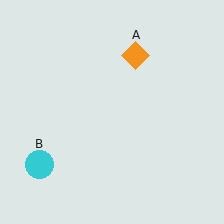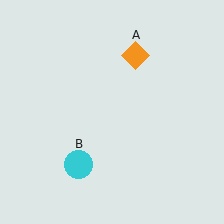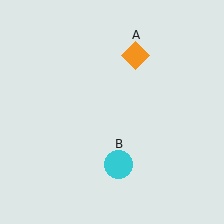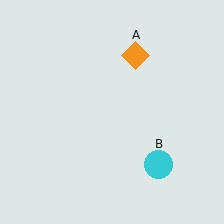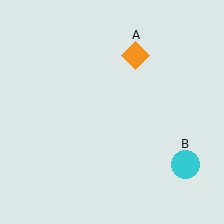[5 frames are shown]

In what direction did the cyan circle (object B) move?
The cyan circle (object B) moved right.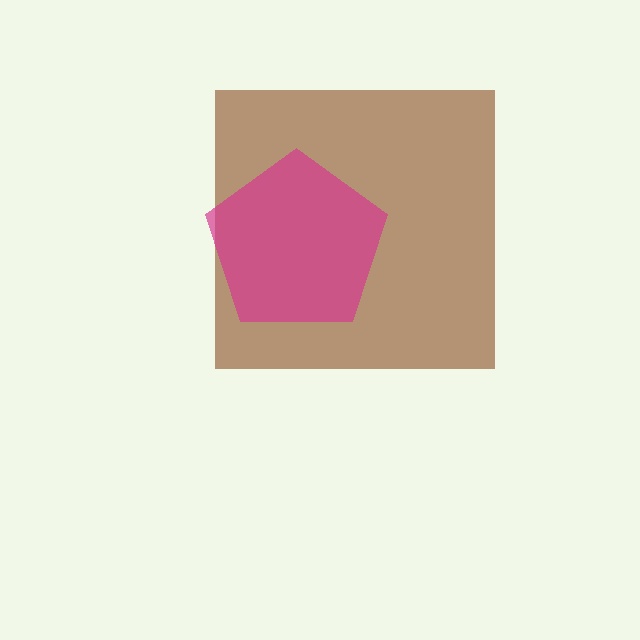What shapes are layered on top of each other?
The layered shapes are: a brown square, a magenta pentagon.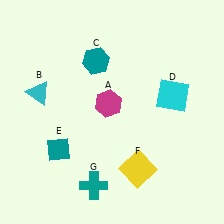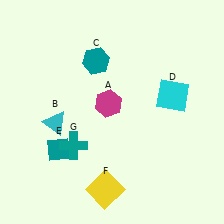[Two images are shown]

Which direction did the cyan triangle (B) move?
The cyan triangle (B) moved down.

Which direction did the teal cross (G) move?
The teal cross (G) moved up.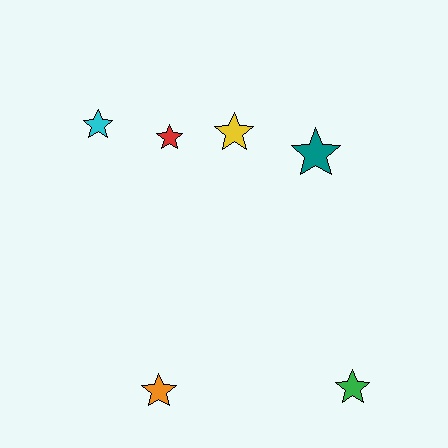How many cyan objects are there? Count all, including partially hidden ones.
There is 1 cyan object.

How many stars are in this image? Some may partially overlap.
There are 6 stars.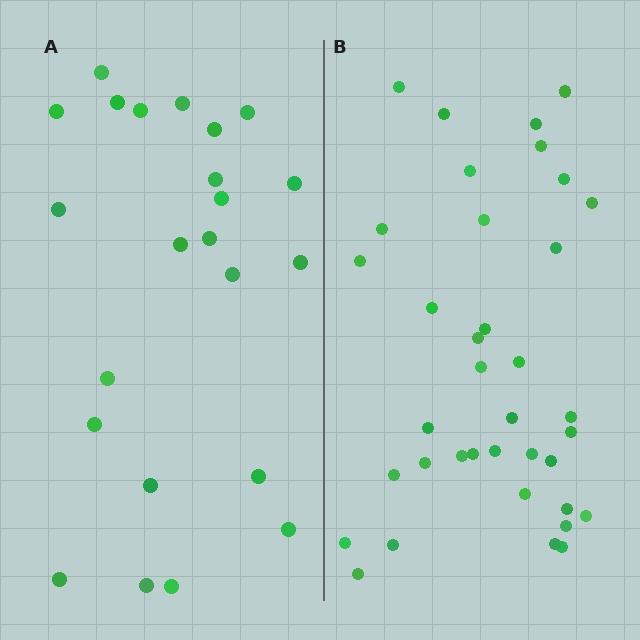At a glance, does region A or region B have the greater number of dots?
Region B (the right region) has more dots.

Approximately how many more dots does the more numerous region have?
Region B has approximately 15 more dots than region A.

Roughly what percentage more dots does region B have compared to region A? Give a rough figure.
About 60% more.